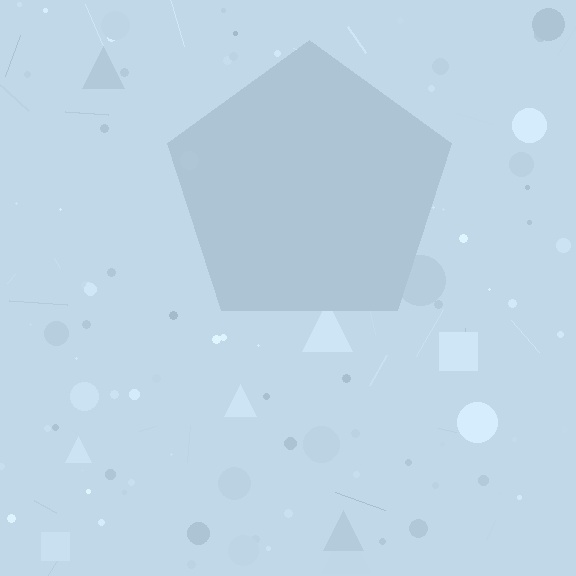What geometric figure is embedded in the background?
A pentagon is embedded in the background.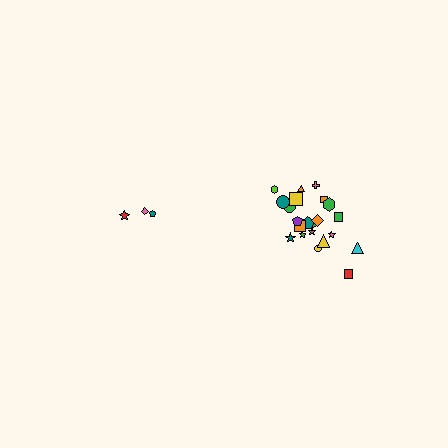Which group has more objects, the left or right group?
The right group.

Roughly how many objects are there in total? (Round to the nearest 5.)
Roughly 25 objects in total.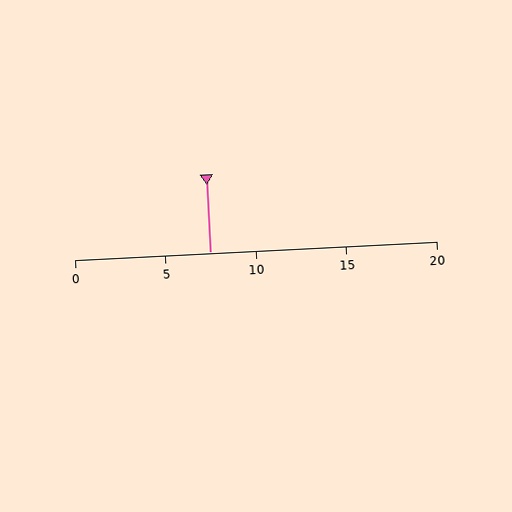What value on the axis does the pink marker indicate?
The marker indicates approximately 7.5.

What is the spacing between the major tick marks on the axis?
The major ticks are spaced 5 apart.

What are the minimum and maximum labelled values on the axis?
The axis runs from 0 to 20.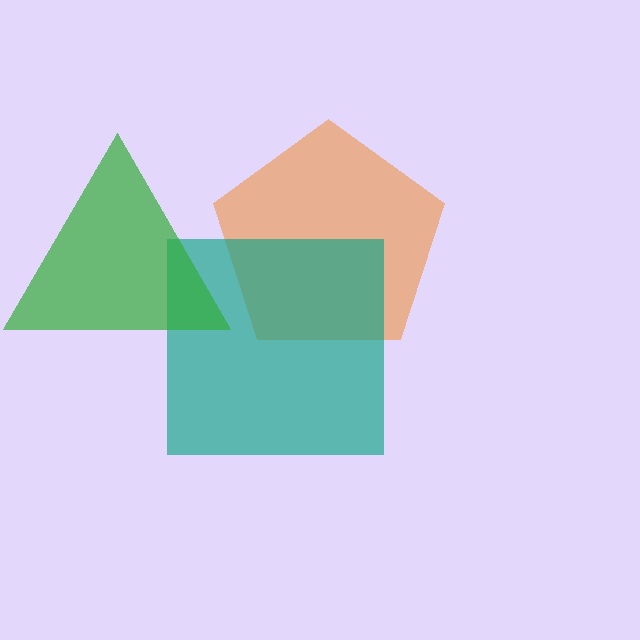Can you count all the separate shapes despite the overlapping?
Yes, there are 3 separate shapes.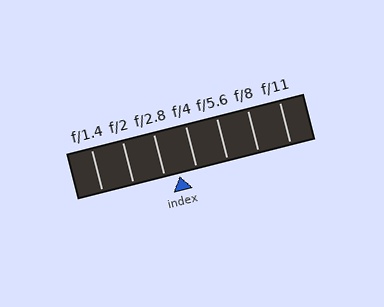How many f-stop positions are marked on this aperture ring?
There are 7 f-stop positions marked.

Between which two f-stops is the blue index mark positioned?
The index mark is between f/2.8 and f/4.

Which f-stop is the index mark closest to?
The index mark is closest to f/2.8.